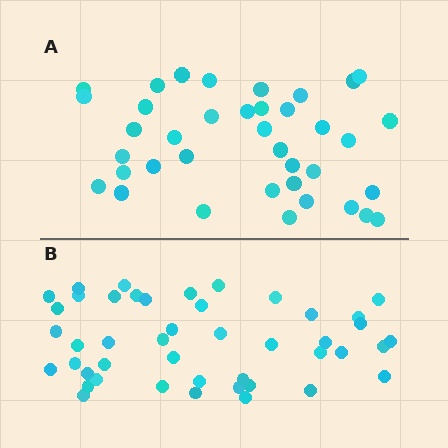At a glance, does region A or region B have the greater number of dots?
Region B (the bottom region) has more dots.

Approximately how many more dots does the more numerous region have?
Region B has roughly 8 or so more dots than region A.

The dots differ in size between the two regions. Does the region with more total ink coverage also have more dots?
No. Region A has more total ink coverage because its dots are larger, but region B actually contains more individual dots. Total area can be misleading — the number of items is what matters here.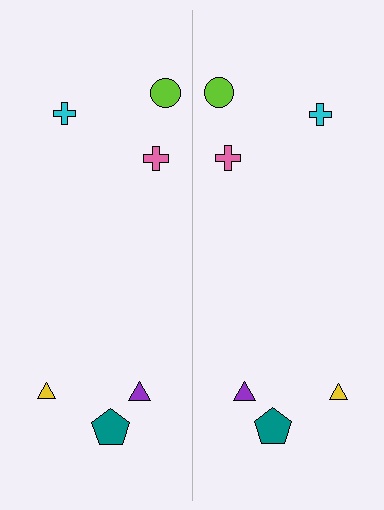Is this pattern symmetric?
Yes, this pattern has bilateral (reflection) symmetry.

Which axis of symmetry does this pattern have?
The pattern has a vertical axis of symmetry running through the center of the image.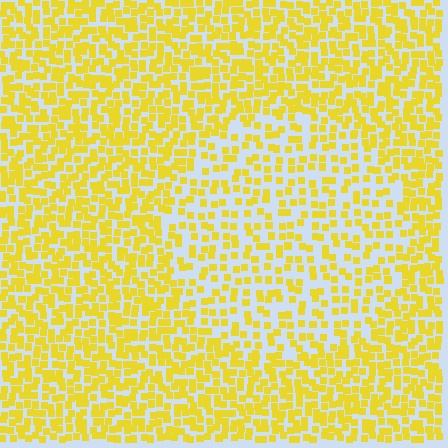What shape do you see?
I see a circle.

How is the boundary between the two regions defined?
The boundary is defined by a change in element density (approximately 1.8x ratio). All elements are the same color, size, and shape.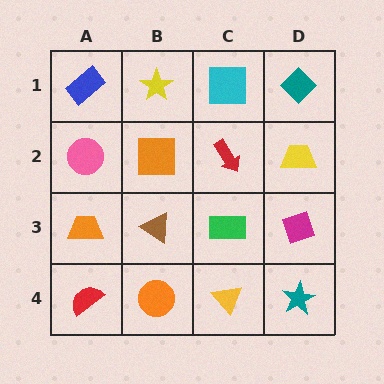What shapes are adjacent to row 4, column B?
A brown triangle (row 3, column B), a red semicircle (row 4, column A), a yellow triangle (row 4, column C).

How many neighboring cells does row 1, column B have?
3.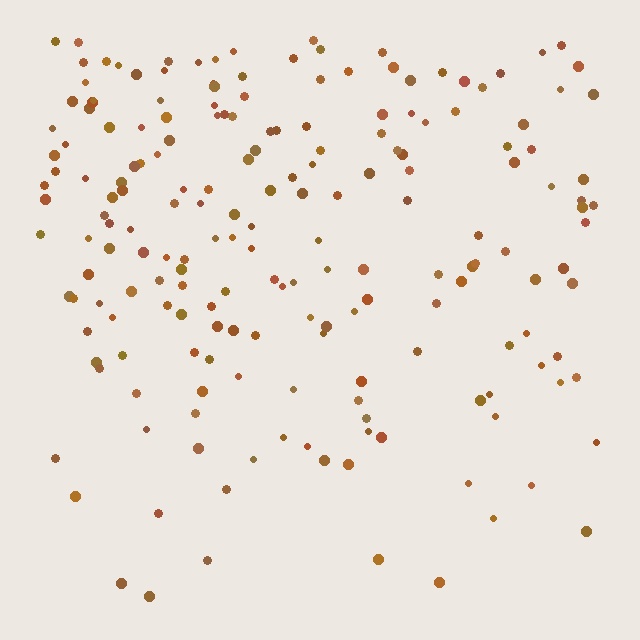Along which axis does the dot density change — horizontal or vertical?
Vertical.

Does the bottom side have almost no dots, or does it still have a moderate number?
Still a moderate number, just noticeably fewer than the top.